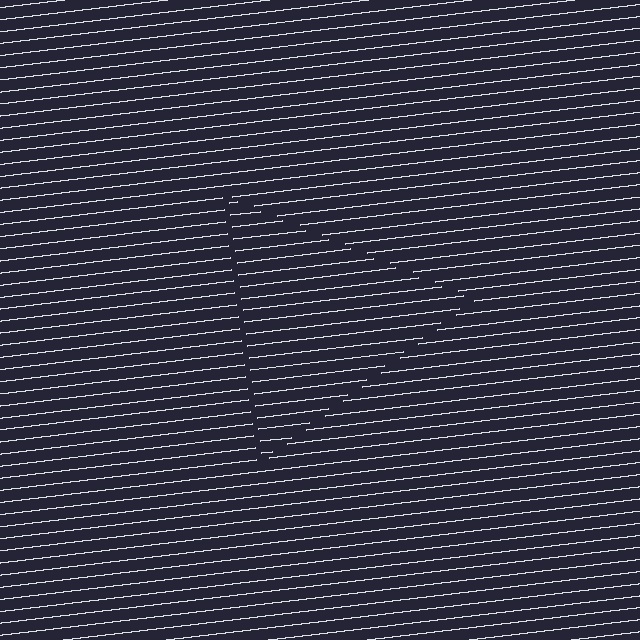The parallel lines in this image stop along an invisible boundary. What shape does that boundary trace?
An illusory triangle. The interior of the shape contains the same grating, shifted by half a period — the contour is defined by the phase discontinuity where line-ends from the inner and outer gratings abut.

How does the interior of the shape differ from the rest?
The interior of the shape contains the same grating, shifted by half a period — the contour is defined by the phase discontinuity where line-ends from the inner and outer gratings abut.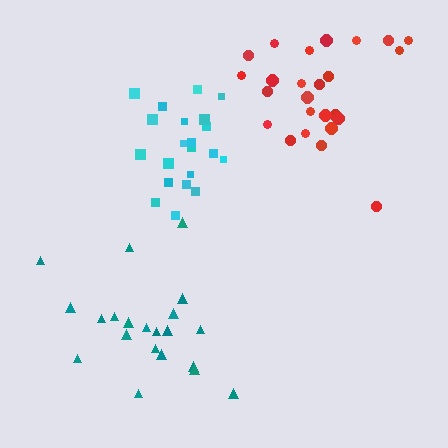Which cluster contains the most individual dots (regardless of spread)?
Red (25).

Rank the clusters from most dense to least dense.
cyan, red, teal.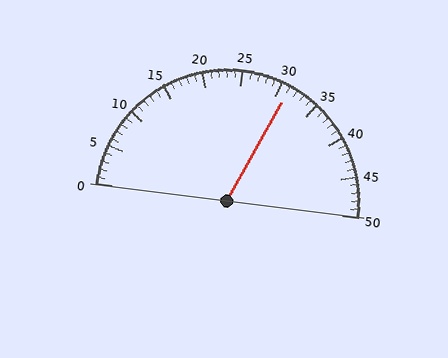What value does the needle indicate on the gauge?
The needle indicates approximately 31.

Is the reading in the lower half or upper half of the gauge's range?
The reading is in the upper half of the range (0 to 50).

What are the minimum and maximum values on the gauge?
The gauge ranges from 0 to 50.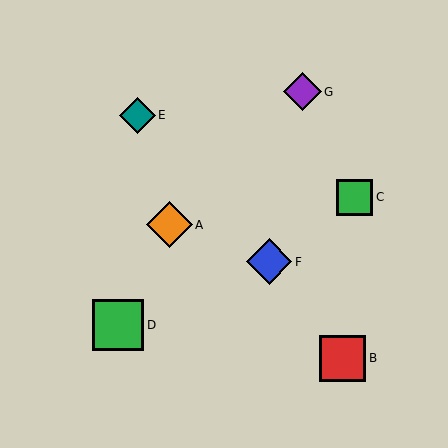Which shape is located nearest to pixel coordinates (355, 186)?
The green square (labeled C) at (355, 197) is nearest to that location.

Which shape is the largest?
The green square (labeled D) is the largest.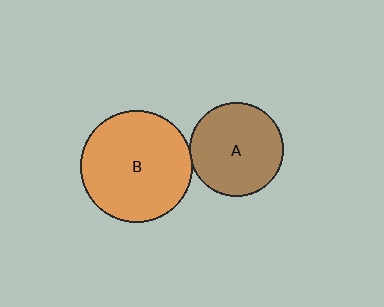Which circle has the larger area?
Circle B (orange).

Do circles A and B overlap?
Yes.